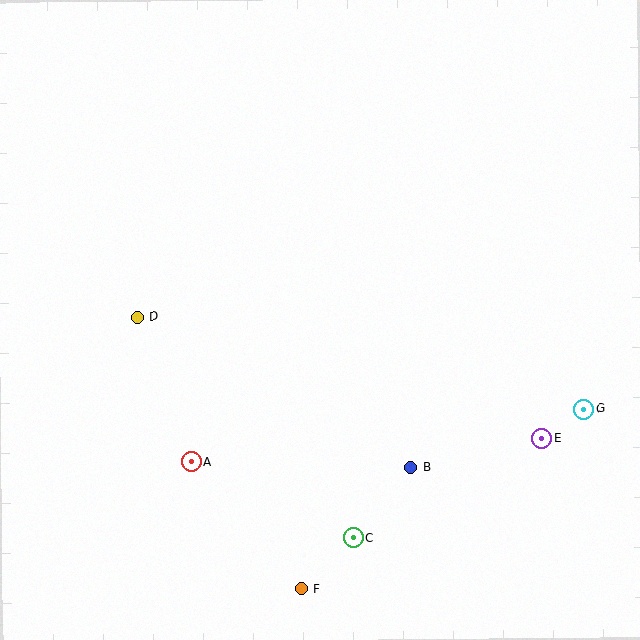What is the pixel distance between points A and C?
The distance between A and C is 178 pixels.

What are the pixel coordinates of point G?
Point G is at (584, 409).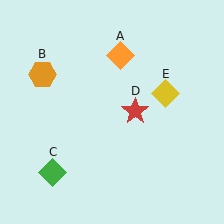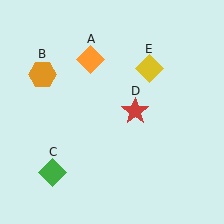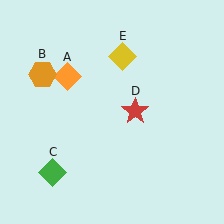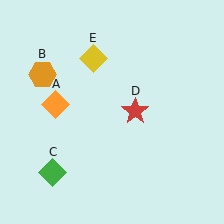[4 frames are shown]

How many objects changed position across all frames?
2 objects changed position: orange diamond (object A), yellow diamond (object E).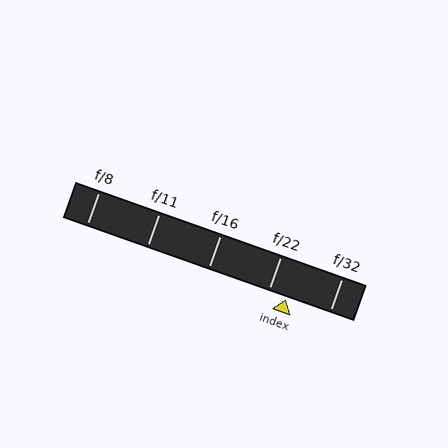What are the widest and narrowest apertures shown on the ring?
The widest aperture shown is f/8 and the narrowest is f/32.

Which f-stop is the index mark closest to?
The index mark is closest to f/22.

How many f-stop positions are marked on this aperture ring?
There are 5 f-stop positions marked.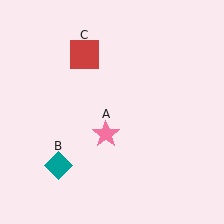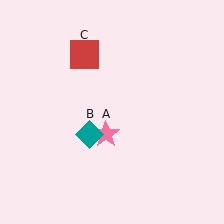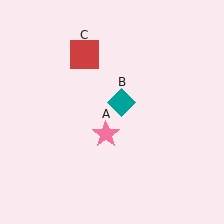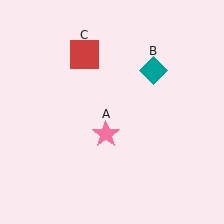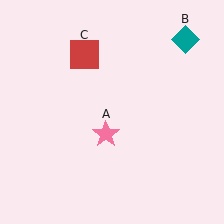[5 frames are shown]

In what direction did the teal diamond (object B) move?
The teal diamond (object B) moved up and to the right.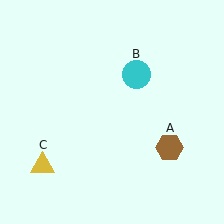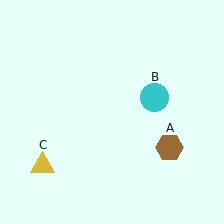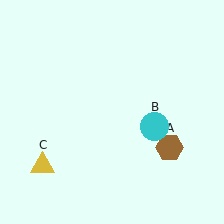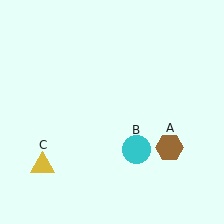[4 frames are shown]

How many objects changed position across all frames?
1 object changed position: cyan circle (object B).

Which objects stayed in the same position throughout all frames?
Brown hexagon (object A) and yellow triangle (object C) remained stationary.